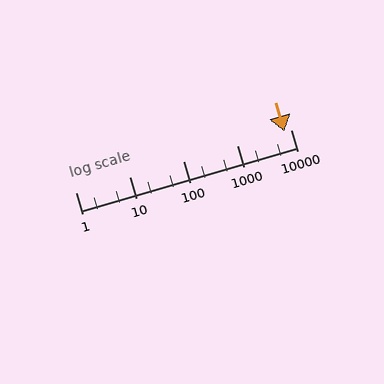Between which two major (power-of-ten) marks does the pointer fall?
The pointer is between 1000 and 10000.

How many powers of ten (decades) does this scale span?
The scale spans 4 decades, from 1 to 10000.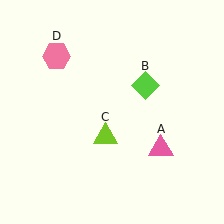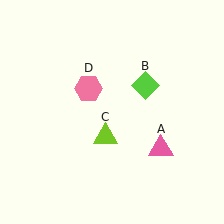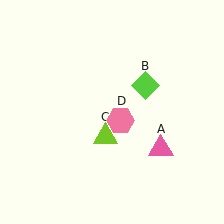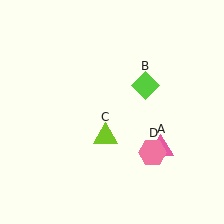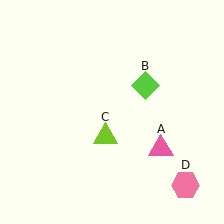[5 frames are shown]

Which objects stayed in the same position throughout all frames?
Pink triangle (object A) and lime diamond (object B) and lime triangle (object C) remained stationary.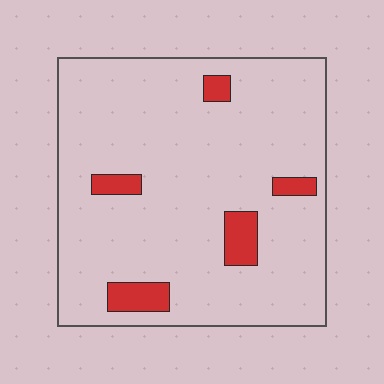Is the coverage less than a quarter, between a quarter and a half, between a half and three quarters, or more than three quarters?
Less than a quarter.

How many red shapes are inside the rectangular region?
5.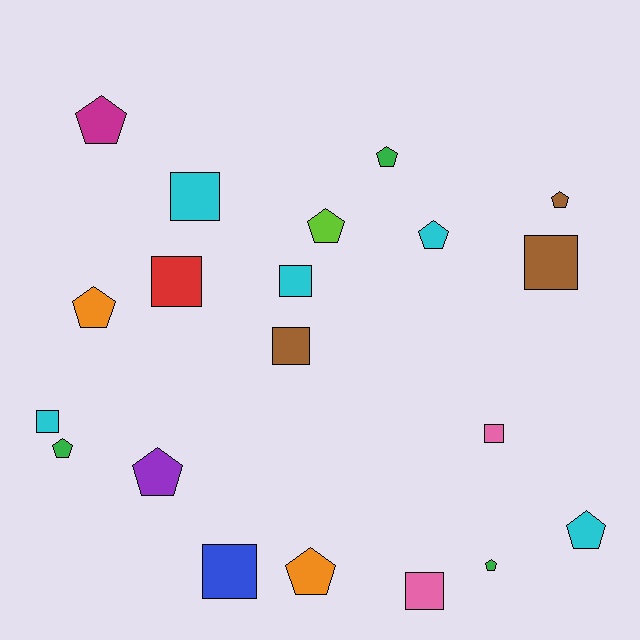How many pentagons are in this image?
There are 11 pentagons.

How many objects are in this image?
There are 20 objects.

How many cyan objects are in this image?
There are 5 cyan objects.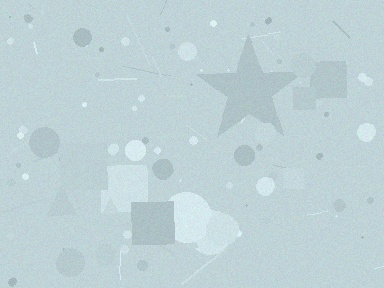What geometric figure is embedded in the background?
A star is embedded in the background.